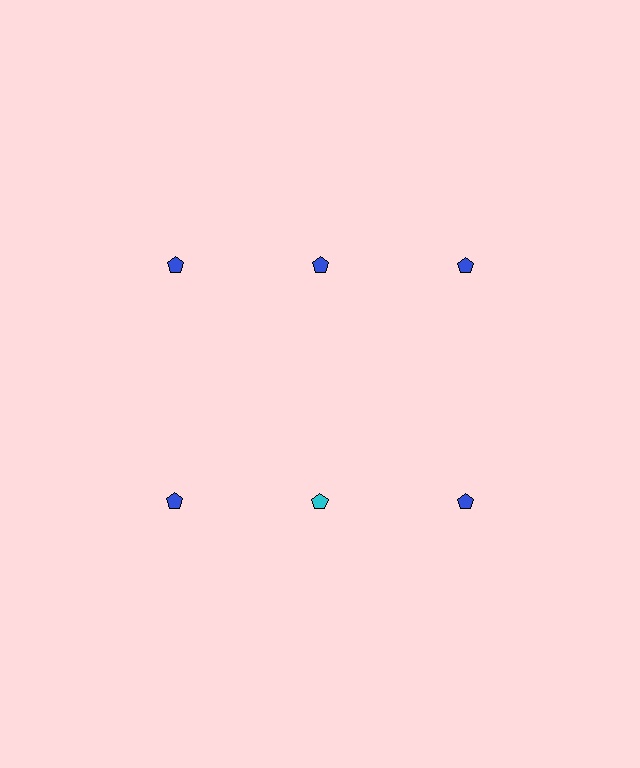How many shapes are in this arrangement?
There are 6 shapes arranged in a grid pattern.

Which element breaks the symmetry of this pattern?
The cyan pentagon in the second row, second from left column breaks the symmetry. All other shapes are blue pentagons.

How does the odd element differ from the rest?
It has a different color: cyan instead of blue.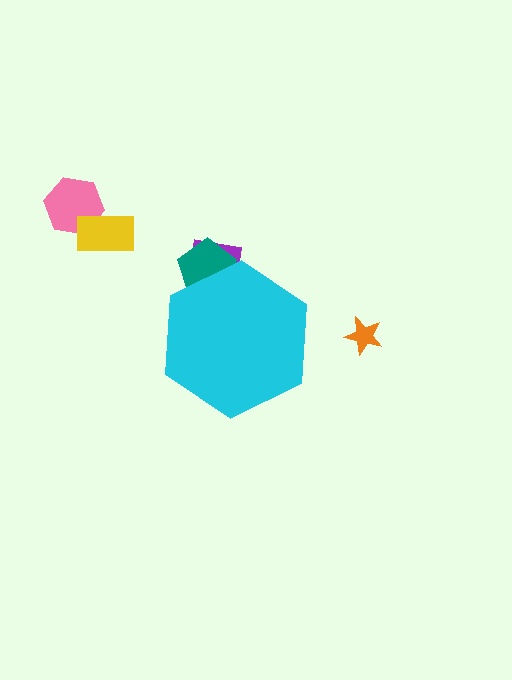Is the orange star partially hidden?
No, the orange star is fully visible.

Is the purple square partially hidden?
Yes, the purple square is partially hidden behind the cyan hexagon.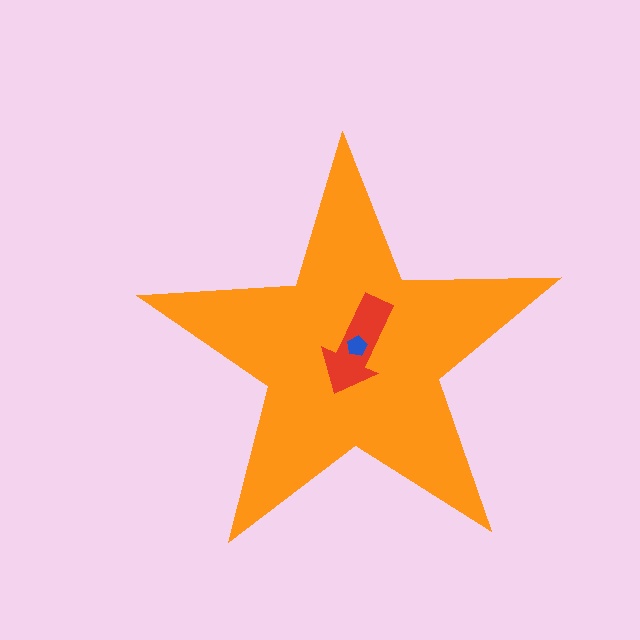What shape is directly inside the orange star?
The red arrow.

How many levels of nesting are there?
3.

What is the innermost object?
The blue pentagon.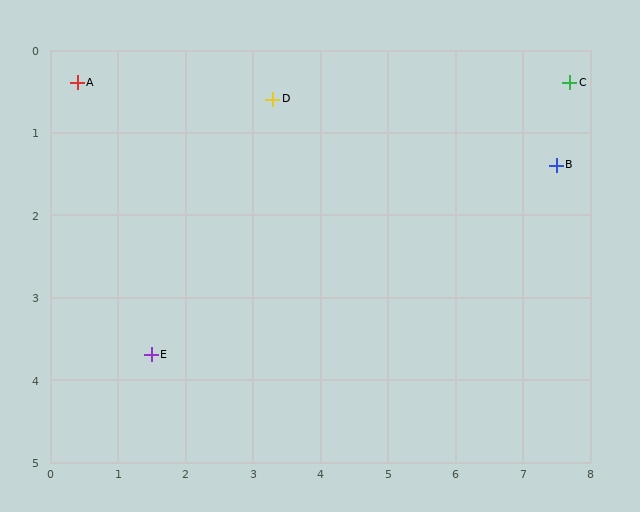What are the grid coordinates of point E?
Point E is at approximately (1.5, 3.7).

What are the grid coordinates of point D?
Point D is at approximately (3.3, 0.6).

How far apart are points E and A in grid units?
Points E and A are about 3.5 grid units apart.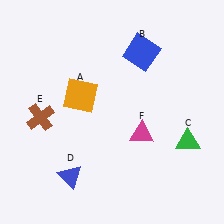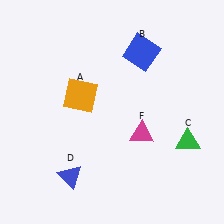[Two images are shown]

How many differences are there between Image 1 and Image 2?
There is 1 difference between the two images.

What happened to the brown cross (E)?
The brown cross (E) was removed in Image 2. It was in the bottom-left area of Image 1.